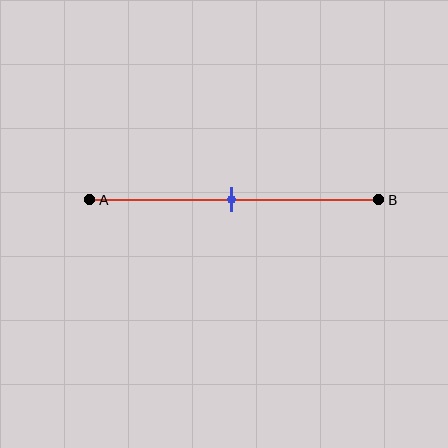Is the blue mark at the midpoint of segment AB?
Yes, the mark is approximately at the midpoint.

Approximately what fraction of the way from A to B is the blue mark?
The blue mark is approximately 50% of the way from A to B.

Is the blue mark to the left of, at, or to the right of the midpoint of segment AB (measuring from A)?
The blue mark is approximately at the midpoint of segment AB.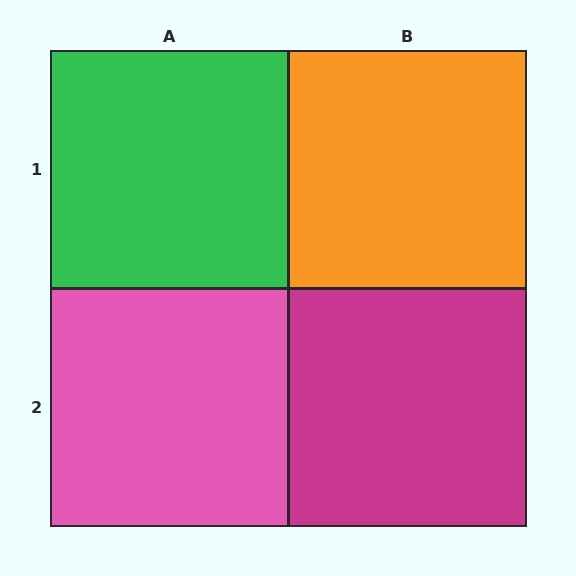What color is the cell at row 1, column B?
Orange.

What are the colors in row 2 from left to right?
Pink, magenta.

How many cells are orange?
1 cell is orange.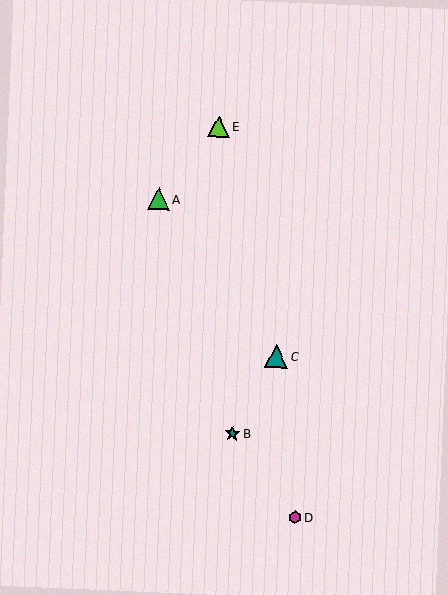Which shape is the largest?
The teal triangle (labeled C) is the largest.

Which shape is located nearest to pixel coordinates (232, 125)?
The lime triangle (labeled E) at (219, 127) is nearest to that location.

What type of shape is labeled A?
Shape A is a green triangle.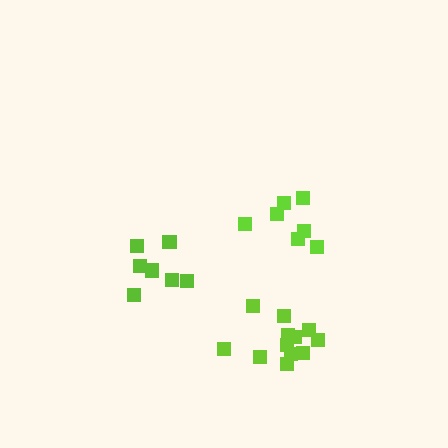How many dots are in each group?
Group 1: 12 dots, Group 2: 7 dots, Group 3: 7 dots (26 total).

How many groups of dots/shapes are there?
There are 3 groups.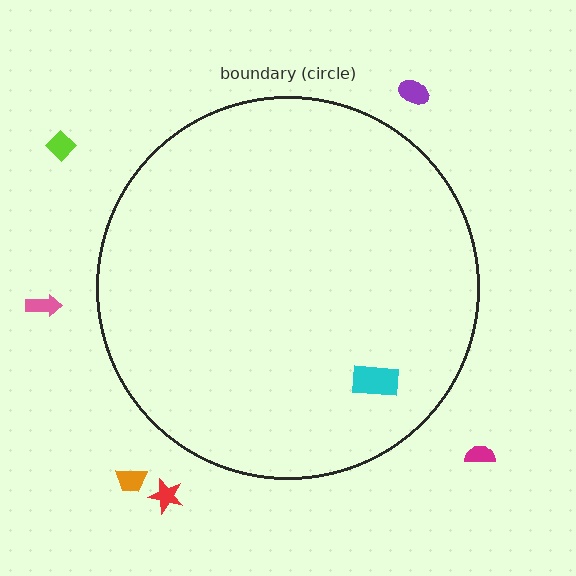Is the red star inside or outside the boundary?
Outside.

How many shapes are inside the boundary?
1 inside, 6 outside.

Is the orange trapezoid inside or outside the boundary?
Outside.